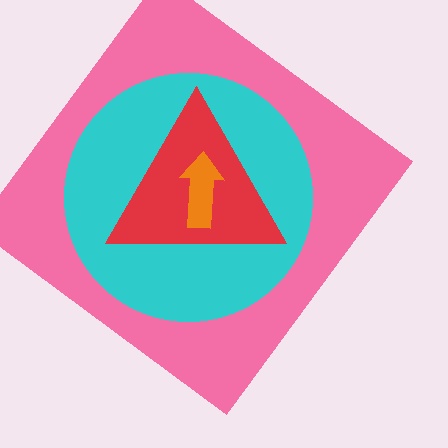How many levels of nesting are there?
4.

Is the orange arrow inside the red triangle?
Yes.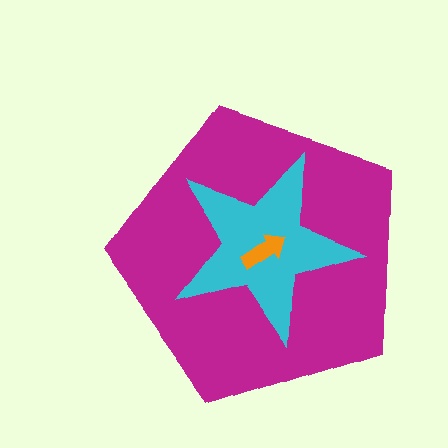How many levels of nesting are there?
3.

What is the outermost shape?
The magenta pentagon.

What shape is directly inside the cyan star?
The orange arrow.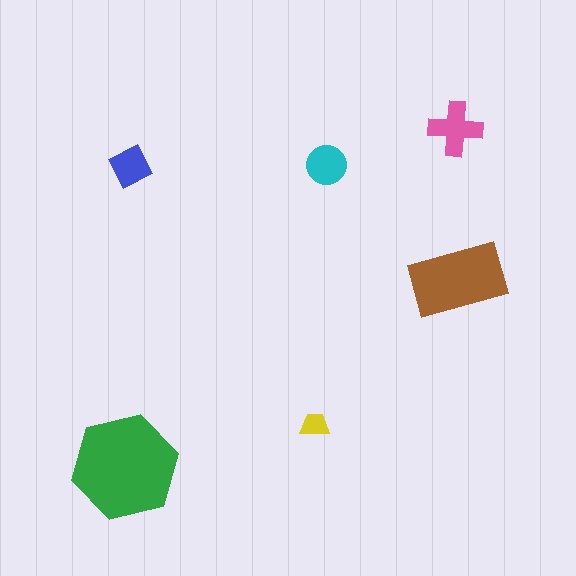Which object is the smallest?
The yellow trapezoid.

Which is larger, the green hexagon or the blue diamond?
The green hexagon.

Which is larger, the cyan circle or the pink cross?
The pink cross.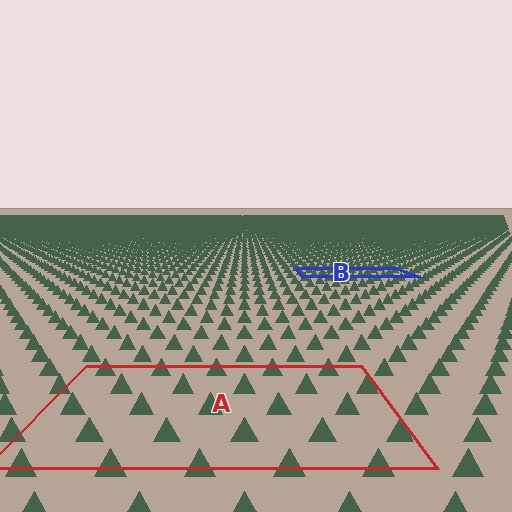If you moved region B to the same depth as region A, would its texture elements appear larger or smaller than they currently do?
They would appear larger. At a closer depth, the same texture elements are projected at a bigger on-screen size.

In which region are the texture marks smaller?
The texture marks are smaller in region B, because it is farther away.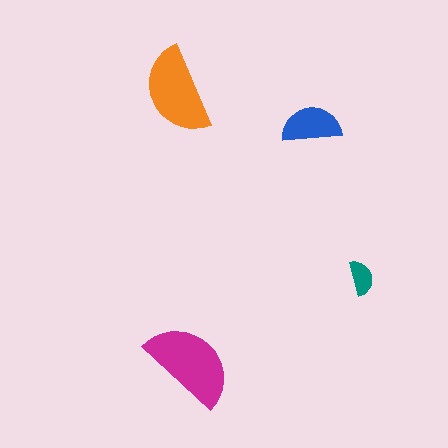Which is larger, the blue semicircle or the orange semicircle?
The orange one.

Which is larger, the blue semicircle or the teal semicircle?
The blue one.